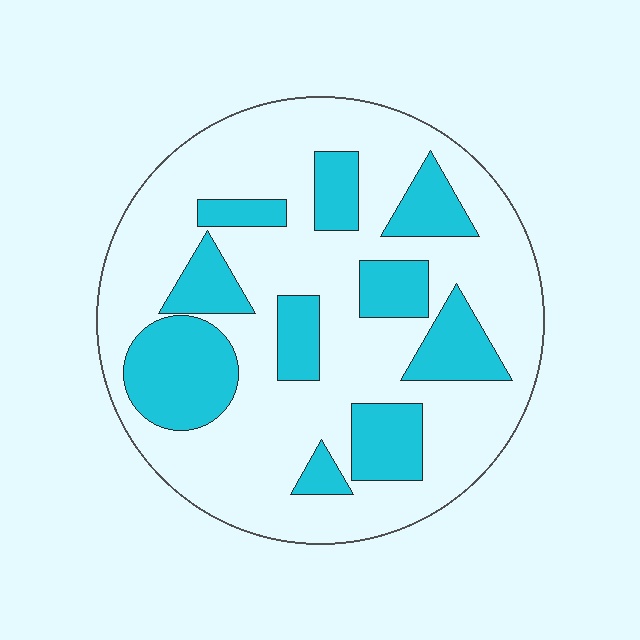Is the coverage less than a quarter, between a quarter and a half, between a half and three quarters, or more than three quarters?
Between a quarter and a half.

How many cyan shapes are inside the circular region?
10.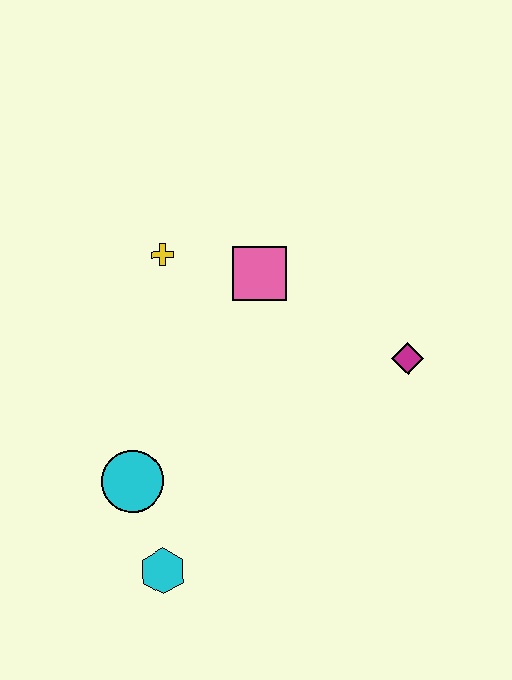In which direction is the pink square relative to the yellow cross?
The pink square is to the right of the yellow cross.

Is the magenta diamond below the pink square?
Yes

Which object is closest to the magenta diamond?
The pink square is closest to the magenta diamond.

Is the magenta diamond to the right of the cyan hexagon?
Yes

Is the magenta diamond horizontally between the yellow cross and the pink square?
No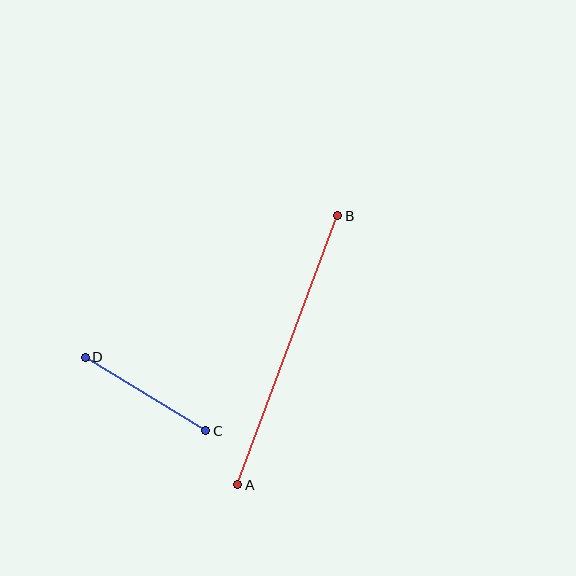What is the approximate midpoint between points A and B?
The midpoint is at approximately (288, 350) pixels.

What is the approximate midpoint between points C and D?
The midpoint is at approximately (146, 394) pixels.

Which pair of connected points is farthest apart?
Points A and B are farthest apart.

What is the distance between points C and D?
The distance is approximately 141 pixels.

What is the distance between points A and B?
The distance is approximately 287 pixels.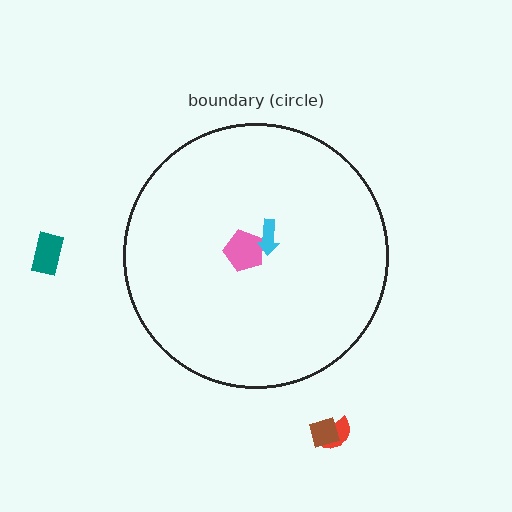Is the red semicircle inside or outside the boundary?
Outside.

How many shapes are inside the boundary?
2 inside, 3 outside.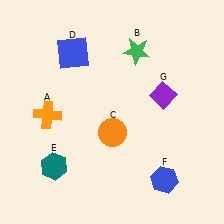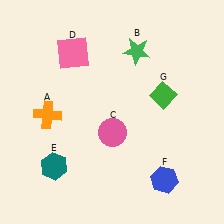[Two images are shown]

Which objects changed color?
C changed from orange to pink. D changed from blue to pink. G changed from purple to green.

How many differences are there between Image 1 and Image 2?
There are 3 differences between the two images.